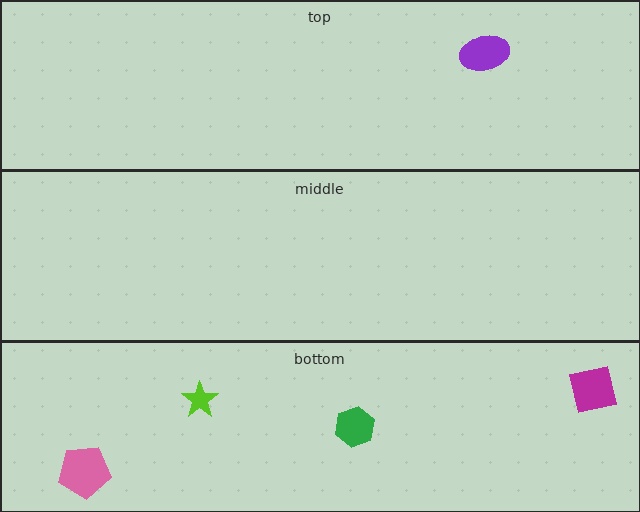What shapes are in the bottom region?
The magenta square, the lime star, the pink pentagon, the green hexagon.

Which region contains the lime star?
The bottom region.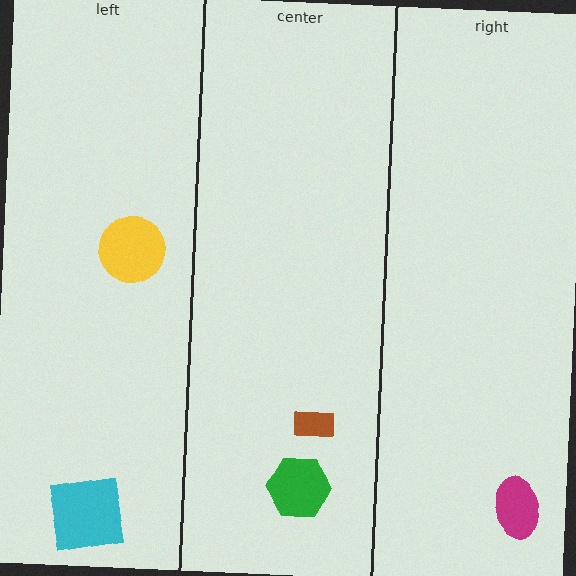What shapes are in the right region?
The magenta ellipse.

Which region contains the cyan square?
The left region.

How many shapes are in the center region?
2.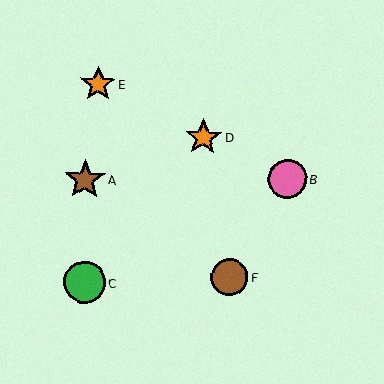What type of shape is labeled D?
Shape D is an orange star.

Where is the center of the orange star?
The center of the orange star is at (98, 84).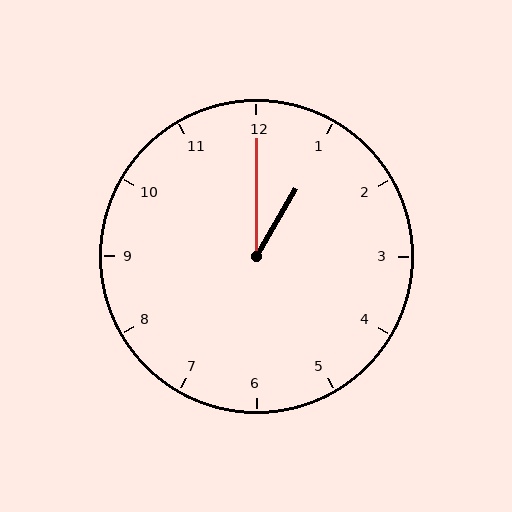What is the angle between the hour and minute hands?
Approximately 30 degrees.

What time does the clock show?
1:00.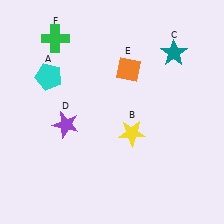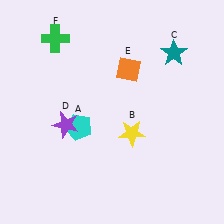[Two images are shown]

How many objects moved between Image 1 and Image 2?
1 object moved between the two images.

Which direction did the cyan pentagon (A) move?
The cyan pentagon (A) moved down.